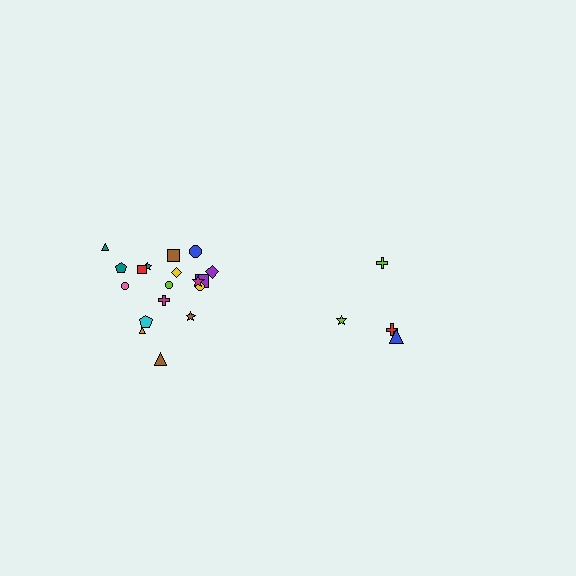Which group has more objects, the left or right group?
The left group.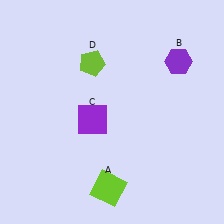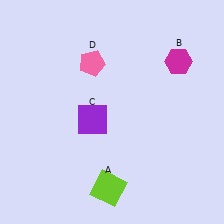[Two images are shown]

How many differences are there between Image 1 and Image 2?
There are 2 differences between the two images.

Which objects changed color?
B changed from purple to magenta. D changed from lime to pink.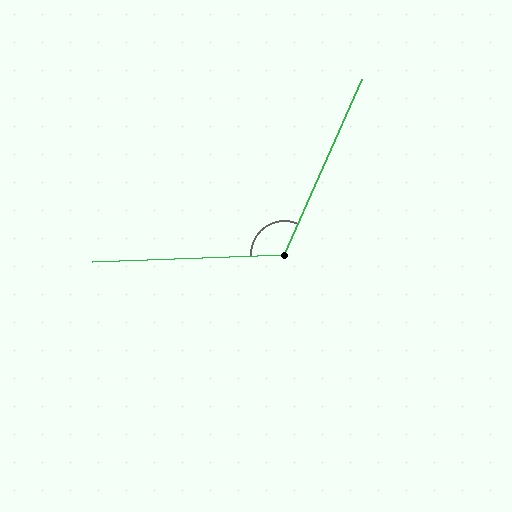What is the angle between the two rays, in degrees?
Approximately 116 degrees.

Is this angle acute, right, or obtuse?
It is obtuse.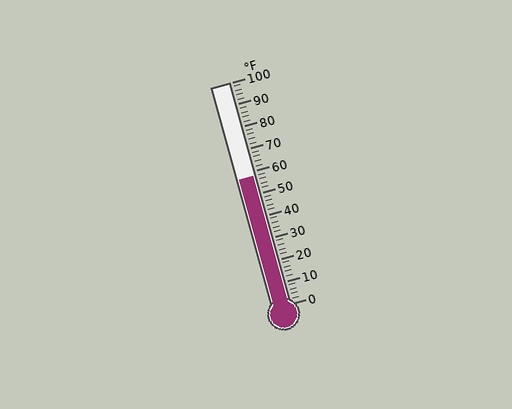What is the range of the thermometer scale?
The thermometer scale ranges from 0°F to 100°F.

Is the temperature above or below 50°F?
The temperature is above 50°F.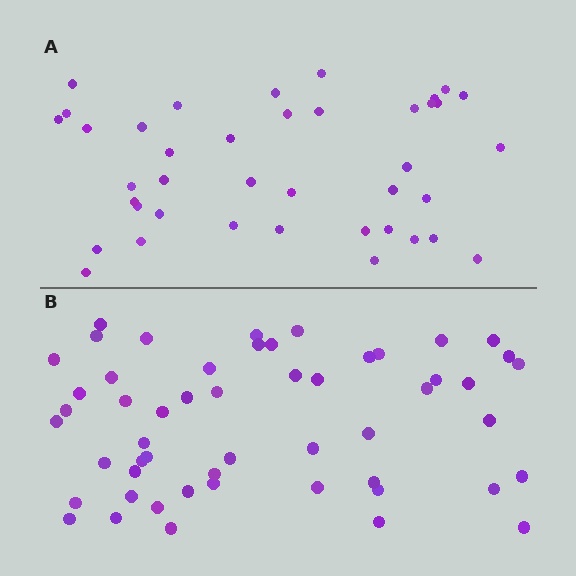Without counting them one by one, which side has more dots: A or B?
Region B (the bottom region) has more dots.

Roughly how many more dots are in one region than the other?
Region B has approximately 15 more dots than region A.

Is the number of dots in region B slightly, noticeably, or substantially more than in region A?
Region B has noticeably more, but not dramatically so. The ratio is roughly 1.3 to 1.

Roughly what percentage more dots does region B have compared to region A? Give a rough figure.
About 30% more.